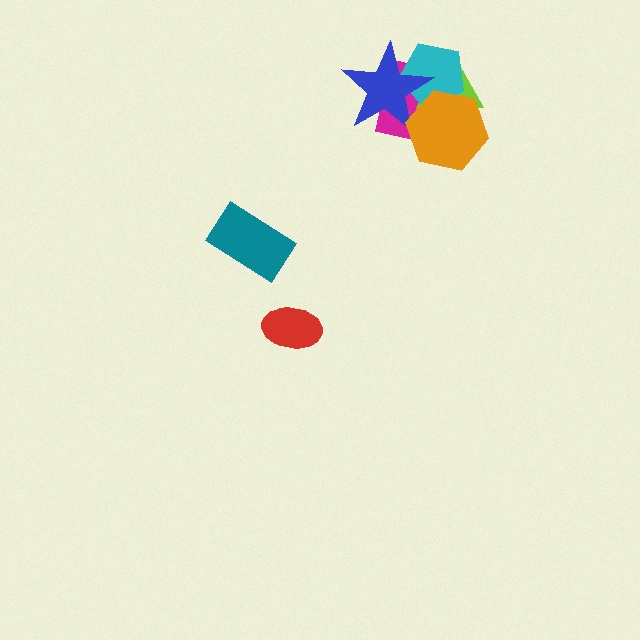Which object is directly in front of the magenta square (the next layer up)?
The lime triangle is directly in front of the magenta square.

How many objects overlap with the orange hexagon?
4 objects overlap with the orange hexagon.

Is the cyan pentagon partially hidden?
Yes, it is partially covered by another shape.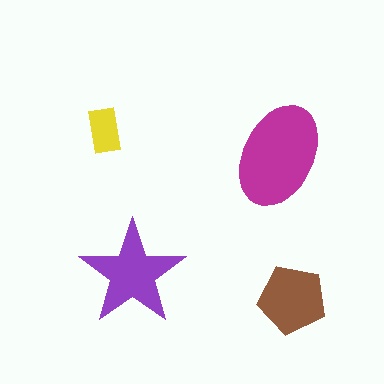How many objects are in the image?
There are 4 objects in the image.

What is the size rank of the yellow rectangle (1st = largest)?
4th.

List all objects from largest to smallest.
The magenta ellipse, the purple star, the brown pentagon, the yellow rectangle.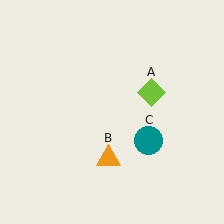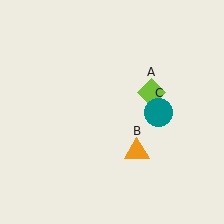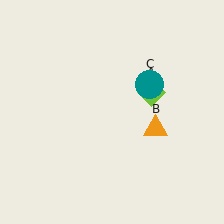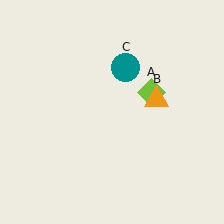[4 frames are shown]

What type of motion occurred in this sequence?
The orange triangle (object B), teal circle (object C) rotated counterclockwise around the center of the scene.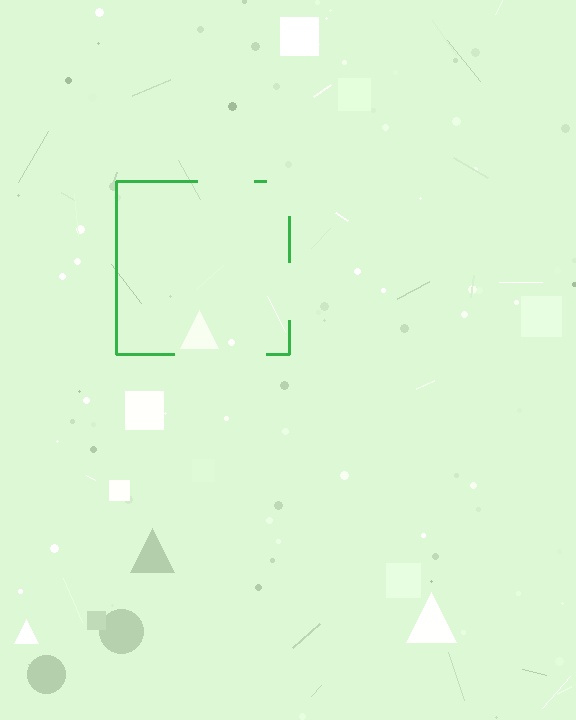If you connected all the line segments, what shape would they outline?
They would outline a square.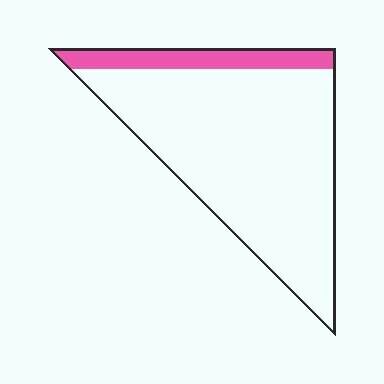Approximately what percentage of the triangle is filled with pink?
Approximately 15%.